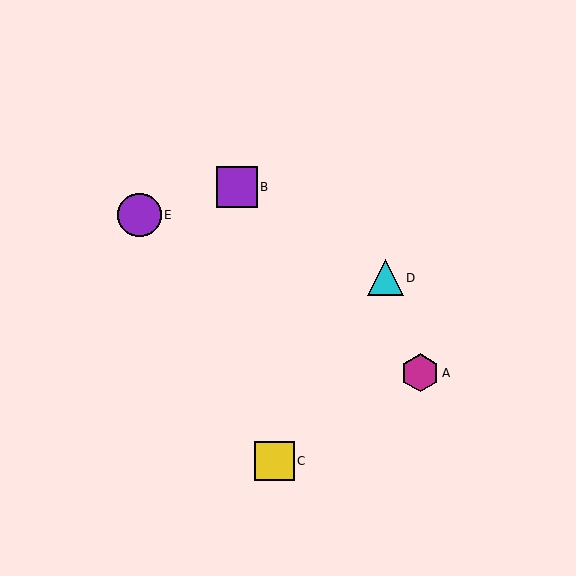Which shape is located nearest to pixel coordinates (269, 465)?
The yellow square (labeled C) at (275, 461) is nearest to that location.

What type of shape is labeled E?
Shape E is a purple circle.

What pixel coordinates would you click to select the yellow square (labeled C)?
Click at (275, 461) to select the yellow square C.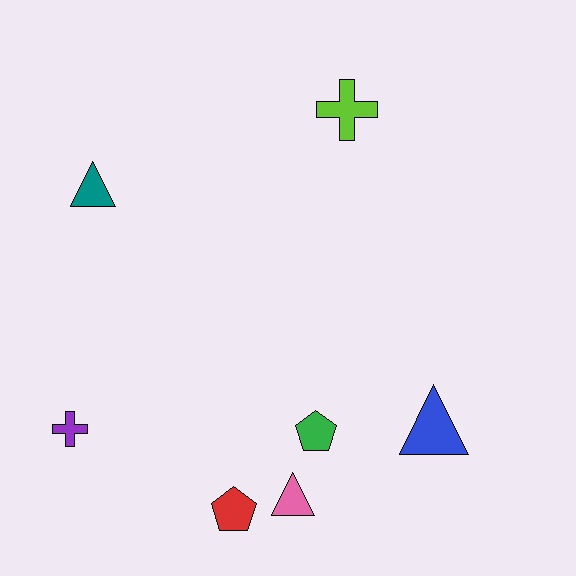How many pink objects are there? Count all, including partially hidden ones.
There is 1 pink object.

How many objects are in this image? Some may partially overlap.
There are 7 objects.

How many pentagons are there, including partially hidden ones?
There are 2 pentagons.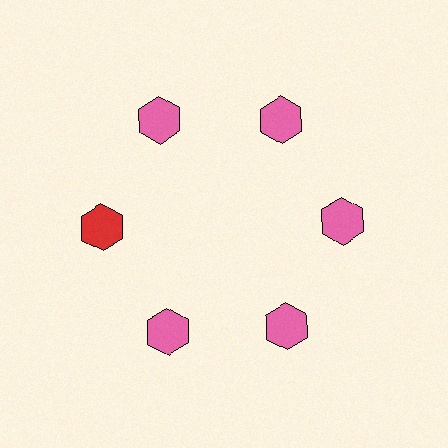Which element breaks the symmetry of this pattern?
The red hexagon at roughly the 9 o'clock position breaks the symmetry. All other shapes are pink hexagons.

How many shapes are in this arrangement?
There are 6 shapes arranged in a ring pattern.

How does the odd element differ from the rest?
It has a different color: red instead of pink.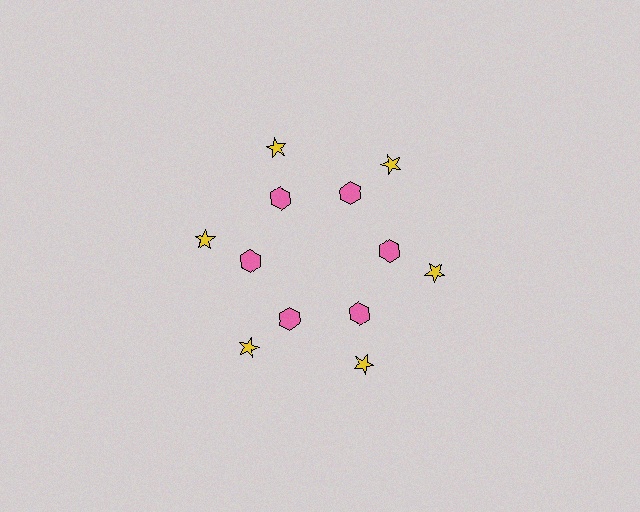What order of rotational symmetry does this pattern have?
This pattern has 6-fold rotational symmetry.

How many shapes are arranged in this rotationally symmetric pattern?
There are 12 shapes, arranged in 6 groups of 2.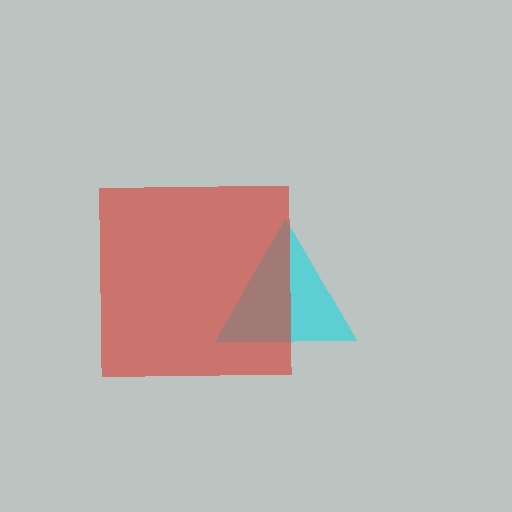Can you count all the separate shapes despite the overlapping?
Yes, there are 2 separate shapes.